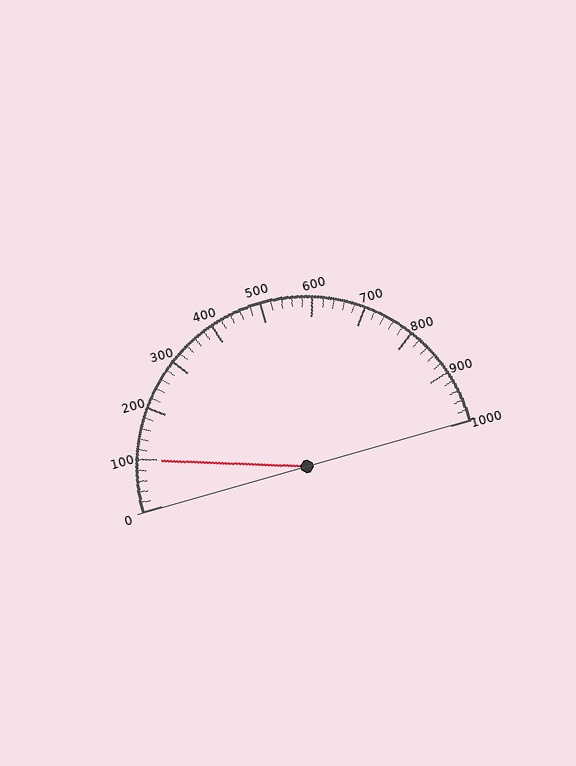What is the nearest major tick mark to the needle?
The nearest major tick mark is 100.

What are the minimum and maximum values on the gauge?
The gauge ranges from 0 to 1000.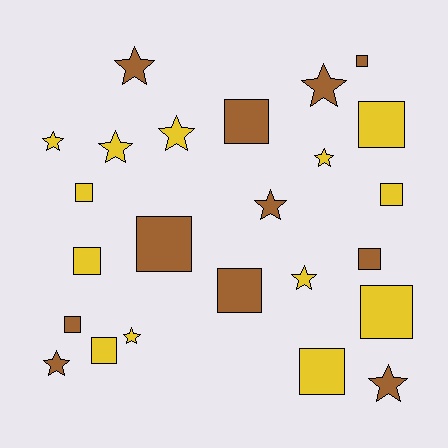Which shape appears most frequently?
Square, with 13 objects.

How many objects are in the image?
There are 24 objects.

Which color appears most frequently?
Yellow, with 13 objects.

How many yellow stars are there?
There are 6 yellow stars.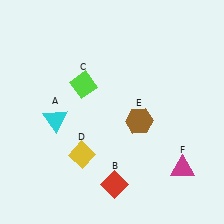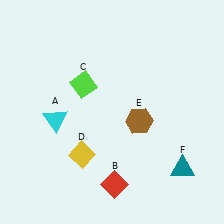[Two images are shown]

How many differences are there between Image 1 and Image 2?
There is 1 difference between the two images.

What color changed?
The triangle (F) changed from magenta in Image 1 to teal in Image 2.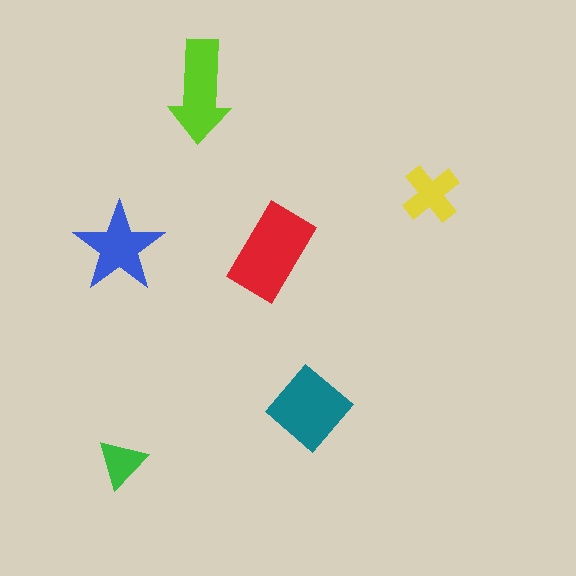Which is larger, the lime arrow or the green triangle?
The lime arrow.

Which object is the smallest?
The green triangle.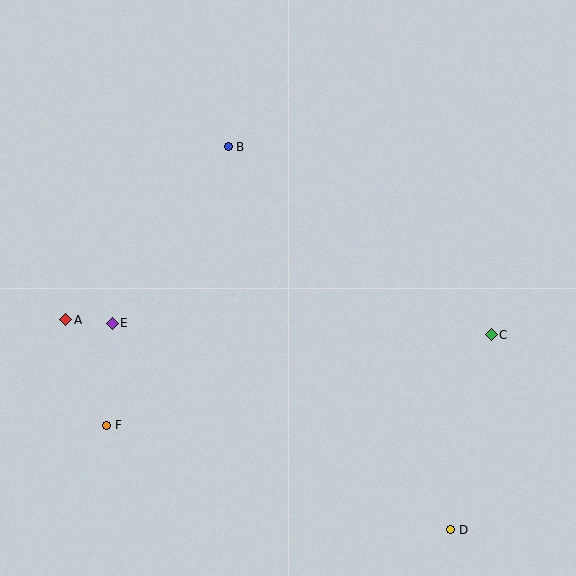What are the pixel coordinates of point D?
Point D is at (451, 530).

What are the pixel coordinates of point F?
Point F is at (107, 425).